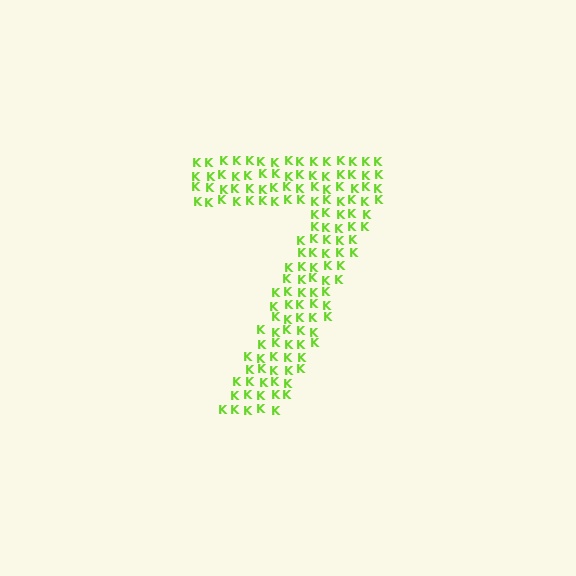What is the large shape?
The large shape is the digit 7.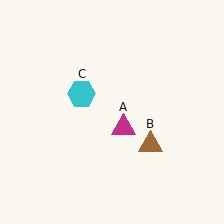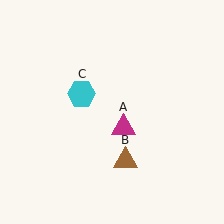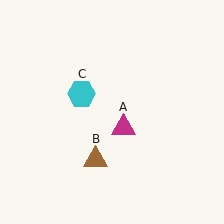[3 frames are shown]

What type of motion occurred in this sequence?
The brown triangle (object B) rotated clockwise around the center of the scene.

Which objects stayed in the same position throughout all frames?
Magenta triangle (object A) and cyan hexagon (object C) remained stationary.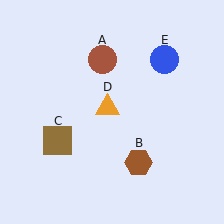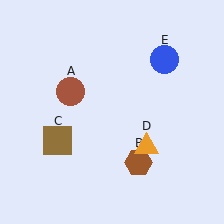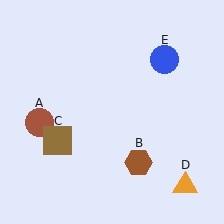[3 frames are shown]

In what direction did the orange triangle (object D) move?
The orange triangle (object D) moved down and to the right.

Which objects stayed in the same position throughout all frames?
Brown hexagon (object B) and brown square (object C) and blue circle (object E) remained stationary.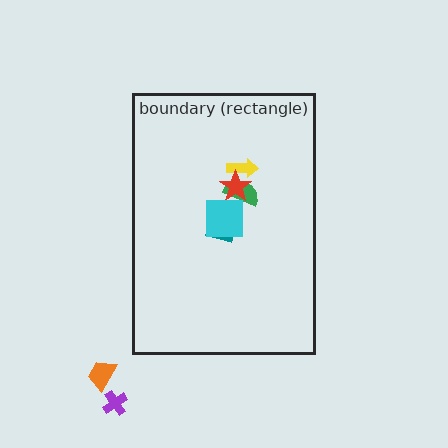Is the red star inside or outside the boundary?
Inside.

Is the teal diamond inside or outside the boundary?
Inside.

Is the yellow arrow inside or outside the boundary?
Inside.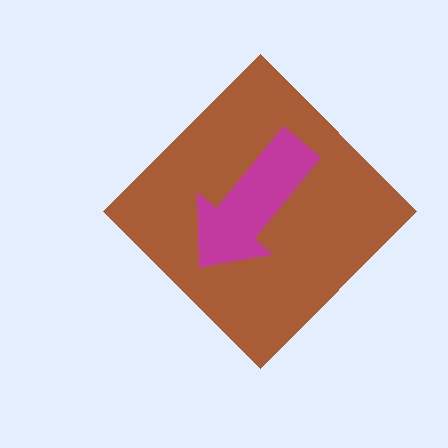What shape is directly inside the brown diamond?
The magenta arrow.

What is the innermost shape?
The magenta arrow.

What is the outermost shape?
The brown diamond.